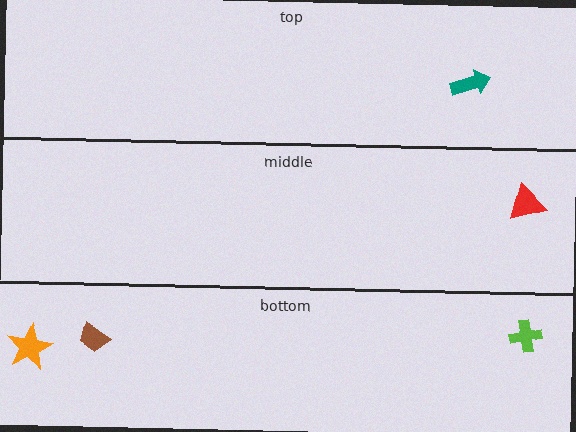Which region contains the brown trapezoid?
The bottom region.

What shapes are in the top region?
The teal arrow.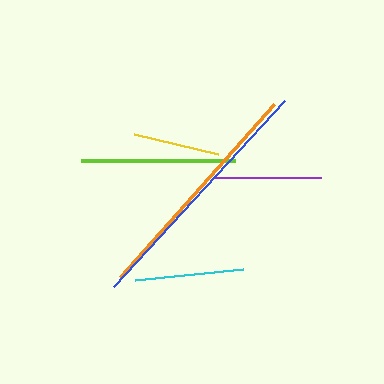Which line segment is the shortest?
The yellow line is the shortest at approximately 87 pixels.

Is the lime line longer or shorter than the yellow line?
The lime line is longer than the yellow line.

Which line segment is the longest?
The blue line is the longest at approximately 253 pixels.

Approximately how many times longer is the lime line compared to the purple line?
The lime line is approximately 1.4 times the length of the purple line.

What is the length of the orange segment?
The orange segment is approximately 231 pixels long.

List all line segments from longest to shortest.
From longest to shortest: blue, orange, lime, purple, cyan, yellow.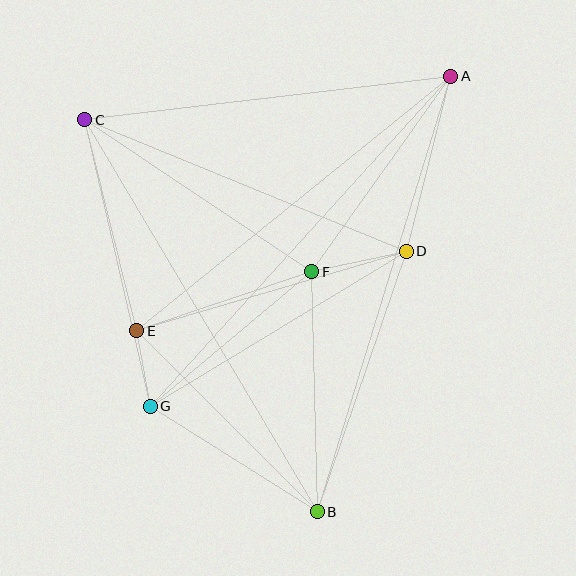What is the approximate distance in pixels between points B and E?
The distance between B and E is approximately 256 pixels.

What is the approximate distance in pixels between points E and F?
The distance between E and F is approximately 185 pixels.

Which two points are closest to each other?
Points E and G are closest to each other.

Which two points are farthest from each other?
Points B and C are farthest from each other.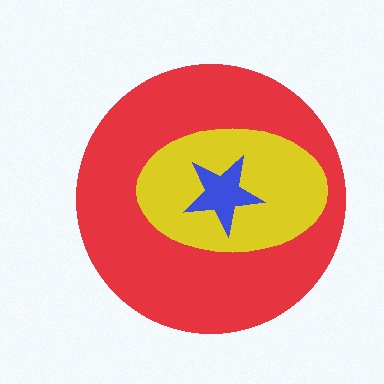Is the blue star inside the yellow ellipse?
Yes.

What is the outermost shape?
The red circle.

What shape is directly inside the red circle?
The yellow ellipse.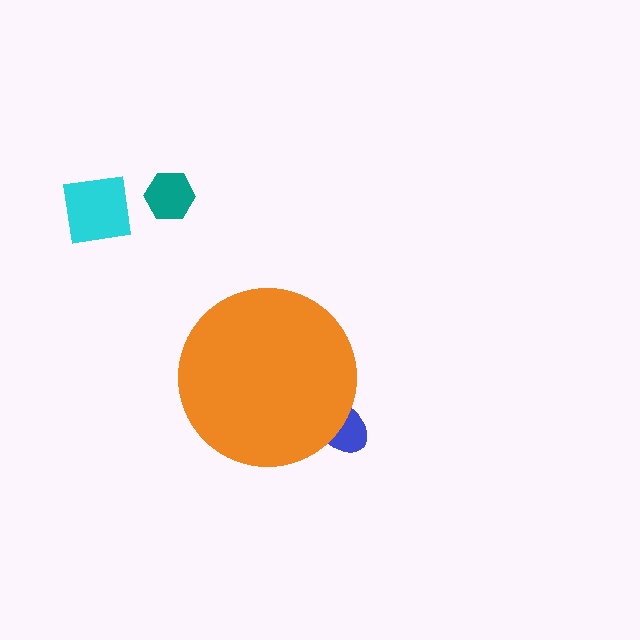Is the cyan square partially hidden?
No, the cyan square is fully visible.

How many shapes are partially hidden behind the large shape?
1 shape is partially hidden.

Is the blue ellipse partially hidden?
Yes, the blue ellipse is partially hidden behind the orange circle.